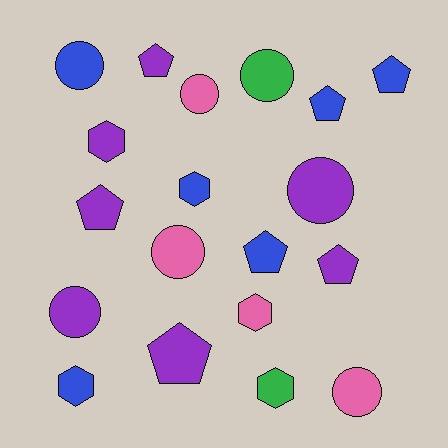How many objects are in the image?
There are 19 objects.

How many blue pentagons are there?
There are 3 blue pentagons.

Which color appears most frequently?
Purple, with 7 objects.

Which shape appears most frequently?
Circle, with 7 objects.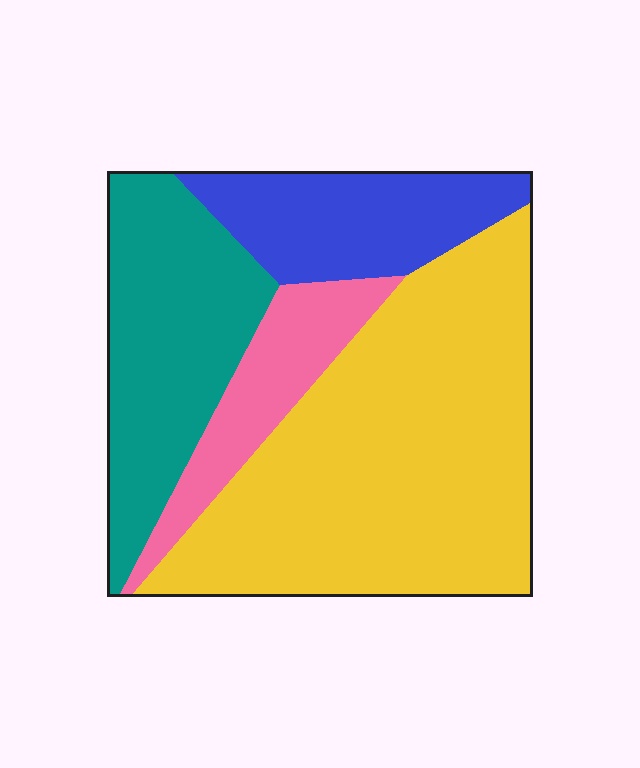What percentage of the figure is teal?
Teal takes up about one quarter (1/4) of the figure.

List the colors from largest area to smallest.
From largest to smallest: yellow, teal, blue, pink.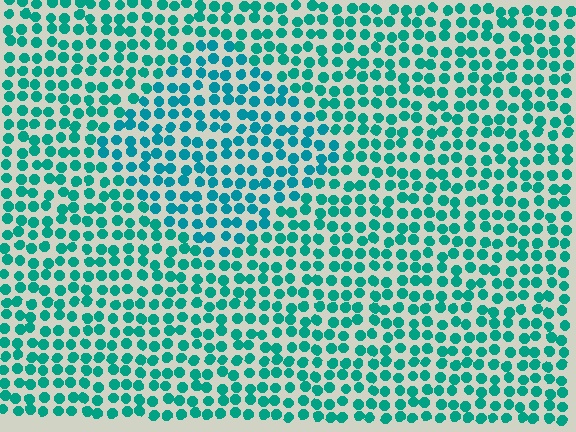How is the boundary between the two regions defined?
The boundary is defined purely by a slight shift in hue (about 17 degrees). Spacing, size, and orientation are identical on both sides.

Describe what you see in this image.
The image is filled with small teal elements in a uniform arrangement. A diamond-shaped region is visible where the elements are tinted to a slightly different hue, forming a subtle color boundary.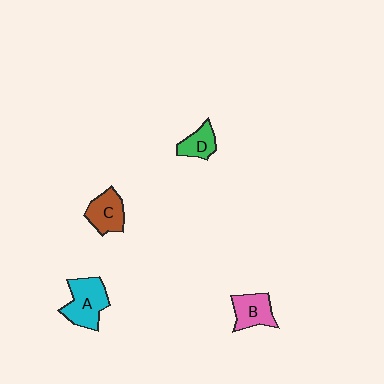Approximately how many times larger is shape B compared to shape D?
Approximately 1.3 times.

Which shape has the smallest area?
Shape D (green).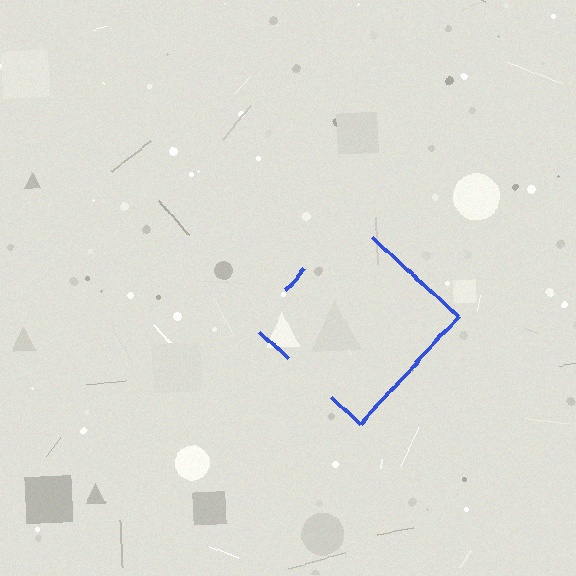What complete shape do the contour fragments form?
The contour fragments form a diamond.